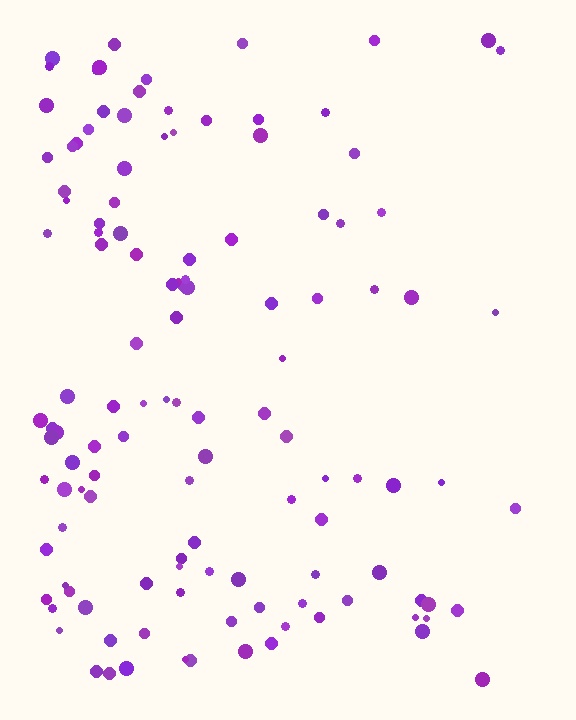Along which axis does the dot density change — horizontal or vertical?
Horizontal.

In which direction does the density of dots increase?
From right to left, with the left side densest.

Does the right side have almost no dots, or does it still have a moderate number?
Still a moderate number, just noticeably fewer than the left.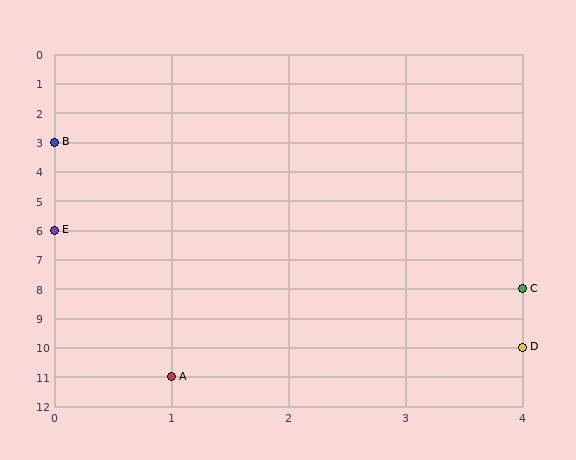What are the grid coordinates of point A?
Point A is at grid coordinates (1, 11).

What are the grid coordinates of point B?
Point B is at grid coordinates (0, 3).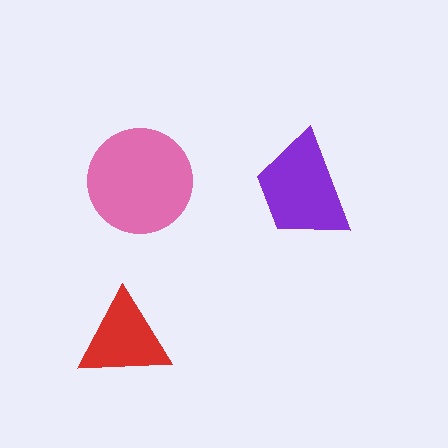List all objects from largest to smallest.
The pink circle, the purple trapezoid, the red triangle.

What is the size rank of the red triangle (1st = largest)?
3rd.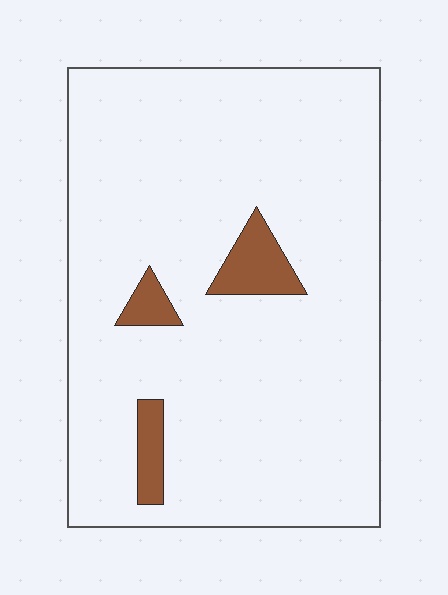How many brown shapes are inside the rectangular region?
3.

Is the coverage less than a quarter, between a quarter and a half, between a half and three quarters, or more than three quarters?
Less than a quarter.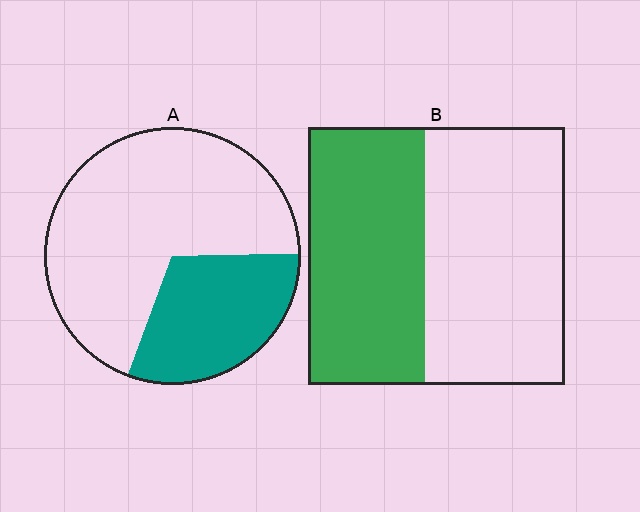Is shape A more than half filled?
No.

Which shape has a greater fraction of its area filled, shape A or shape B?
Shape B.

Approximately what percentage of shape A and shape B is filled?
A is approximately 30% and B is approximately 45%.